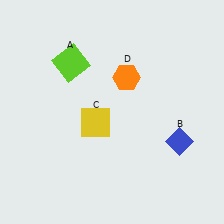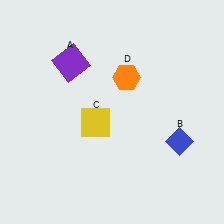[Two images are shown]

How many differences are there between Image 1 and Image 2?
There is 1 difference between the two images.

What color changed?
The square (A) changed from lime in Image 1 to purple in Image 2.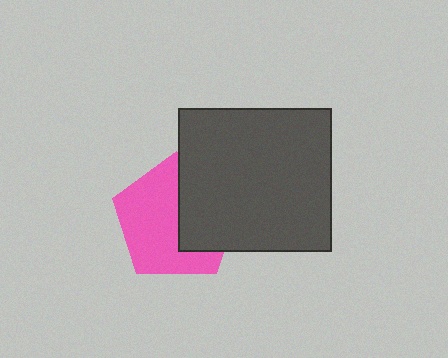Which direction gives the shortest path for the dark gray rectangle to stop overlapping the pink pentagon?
Moving right gives the shortest separation.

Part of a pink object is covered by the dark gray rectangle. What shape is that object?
It is a pentagon.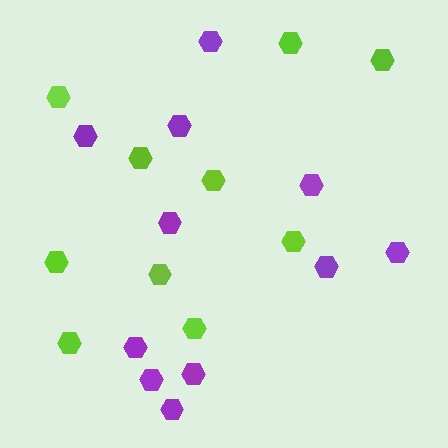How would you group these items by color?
There are 2 groups: one group of purple hexagons (11) and one group of lime hexagons (10).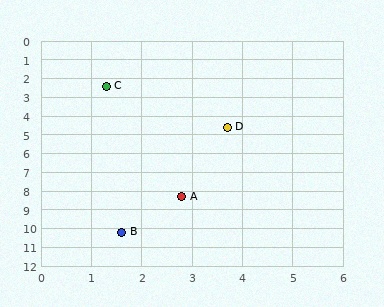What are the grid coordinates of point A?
Point A is at approximately (2.8, 8.3).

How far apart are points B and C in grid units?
Points B and C are about 7.8 grid units apart.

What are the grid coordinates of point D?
Point D is at approximately (3.7, 4.6).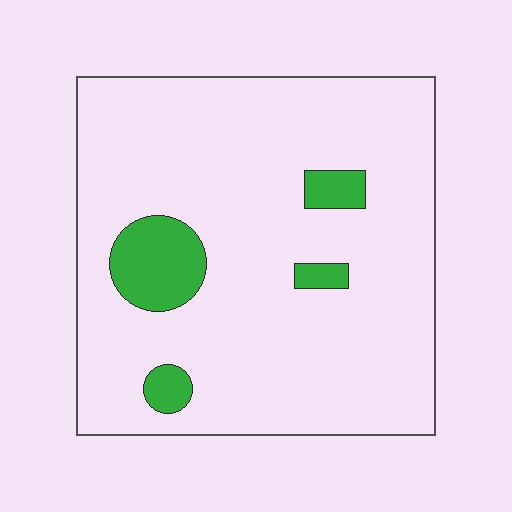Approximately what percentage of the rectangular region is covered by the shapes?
Approximately 10%.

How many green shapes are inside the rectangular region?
4.